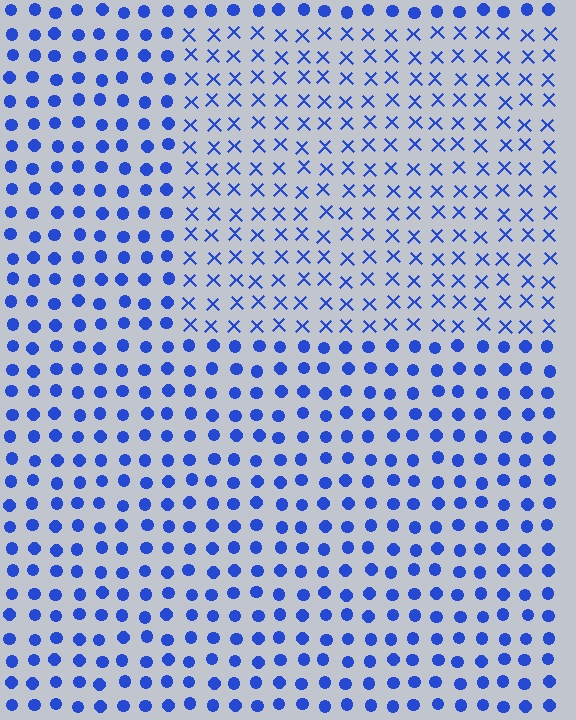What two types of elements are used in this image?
The image uses X marks inside the rectangle region and circles outside it.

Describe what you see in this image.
The image is filled with small blue elements arranged in a uniform grid. A rectangle-shaped region contains X marks, while the surrounding area contains circles. The boundary is defined purely by the change in element shape.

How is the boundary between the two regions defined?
The boundary is defined by a change in element shape: X marks inside vs. circles outside. All elements share the same color and spacing.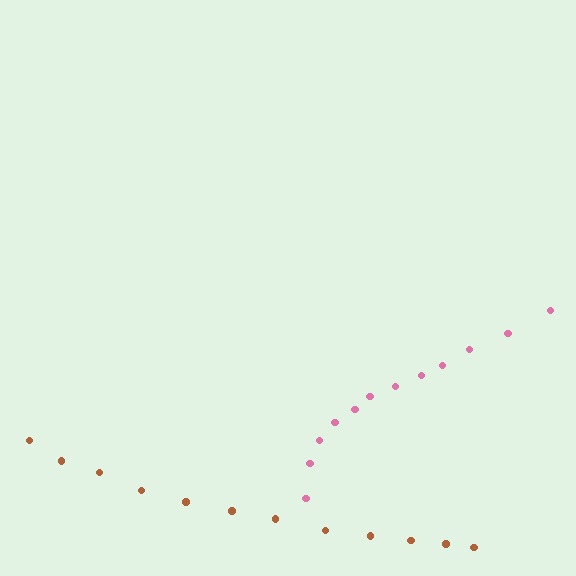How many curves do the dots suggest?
There are 2 distinct paths.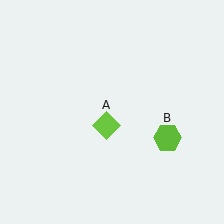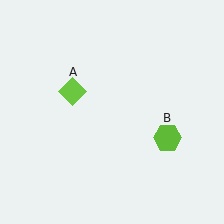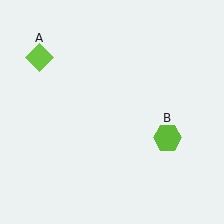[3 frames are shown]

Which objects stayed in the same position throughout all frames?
Lime hexagon (object B) remained stationary.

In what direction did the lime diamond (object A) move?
The lime diamond (object A) moved up and to the left.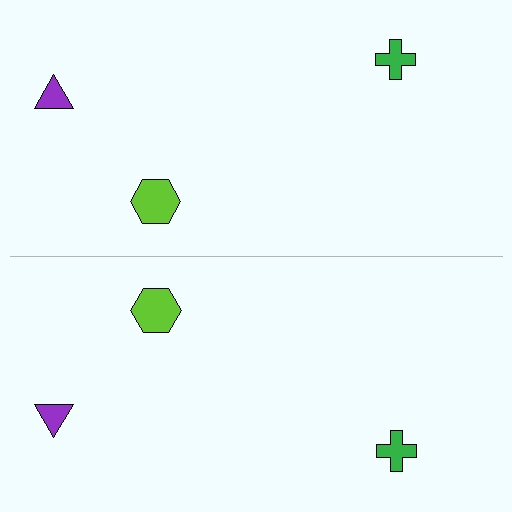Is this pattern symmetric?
Yes, this pattern has bilateral (reflection) symmetry.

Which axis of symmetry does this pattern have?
The pattern has a horizontal axis of symmetry running through the center of the image.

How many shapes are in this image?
There are 6 shapes in this image.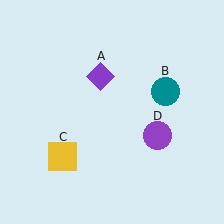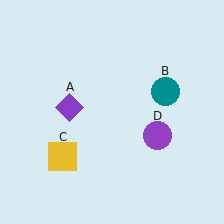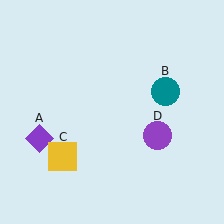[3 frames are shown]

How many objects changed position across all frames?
1 object changed position: purple diamond (object A).